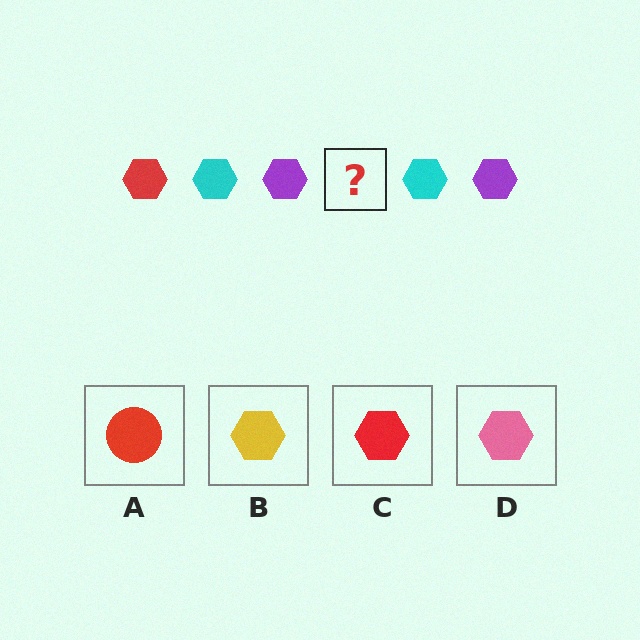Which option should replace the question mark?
Option C.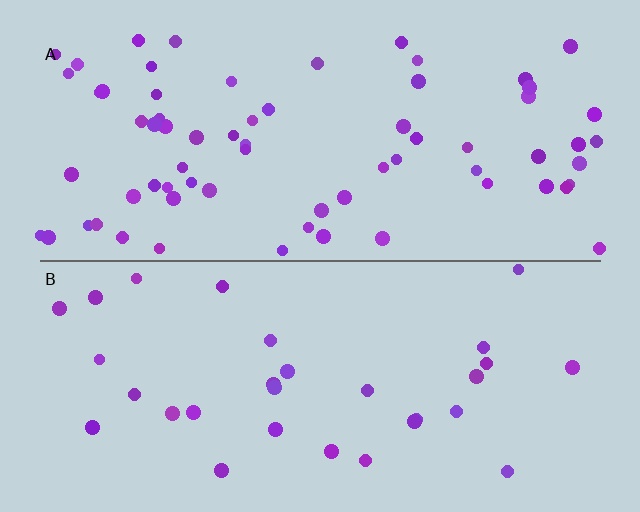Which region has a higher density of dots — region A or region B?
A (the top).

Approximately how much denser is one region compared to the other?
Approximately 2.3× — region A over region B.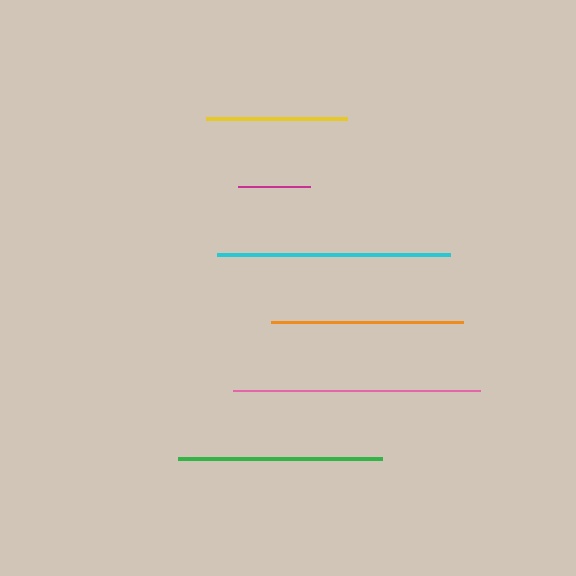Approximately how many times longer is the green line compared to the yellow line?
The green line is approximately 1.4 times the length of the yellow line.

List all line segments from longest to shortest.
From longest to shortest: pink, cyan, green, orange, yellow, magenta.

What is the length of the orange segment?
The orange segment is approximately 192 pixels long.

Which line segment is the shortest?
The magenta line is the shortest at approximately 71 pixels.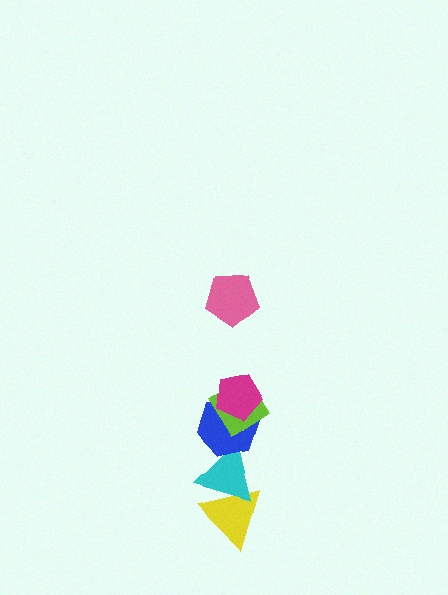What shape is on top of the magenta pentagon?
The pink pentagon is on top of the magenta pentagon.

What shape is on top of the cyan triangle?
The blue hexagon is on top of the cyan triangle.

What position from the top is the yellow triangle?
The yellow triangle is 6th from the top.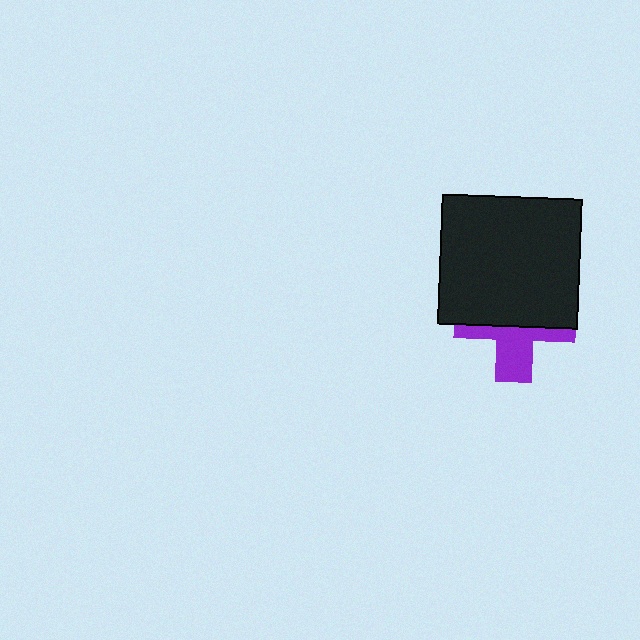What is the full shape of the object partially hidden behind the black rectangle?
The partially hidden object is a purple cross.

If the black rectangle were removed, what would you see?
You would see the complete purple cross.